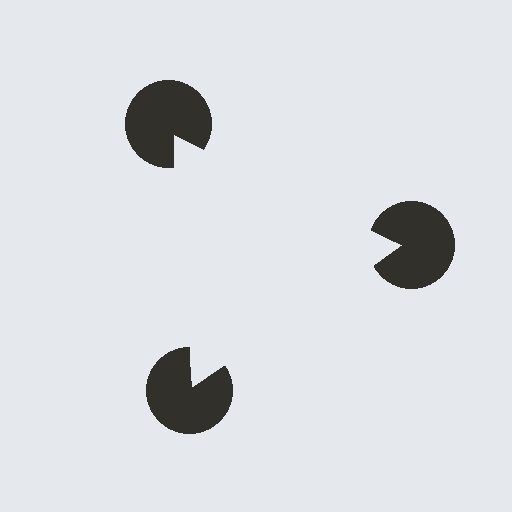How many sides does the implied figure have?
3 sides.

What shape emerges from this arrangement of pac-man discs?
An illusory triangle — its edges are inferred from the aligned wedge cuts in the pac-man discs, not physically drawn.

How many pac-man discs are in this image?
There are 3 — one at each vertex of the illusory triangle.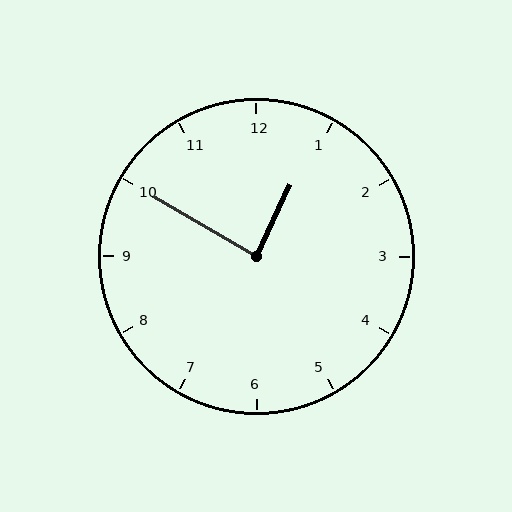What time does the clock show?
12:50.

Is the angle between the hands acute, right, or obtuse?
It is right.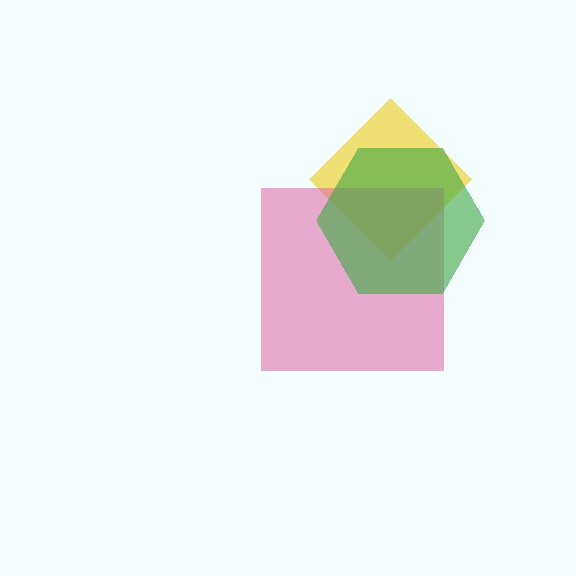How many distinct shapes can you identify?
There are 3 distinct shapes: a yellow diamond, a pink square, a green hexagon.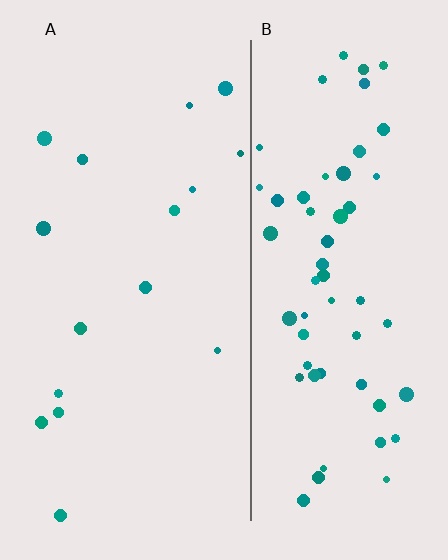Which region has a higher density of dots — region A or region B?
B (the right).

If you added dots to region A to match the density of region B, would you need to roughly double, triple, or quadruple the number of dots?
Approximately quadruple.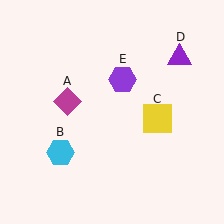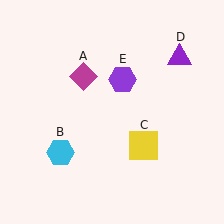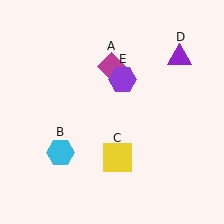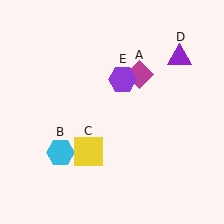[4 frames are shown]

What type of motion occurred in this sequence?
The magenta diamond (object A), yellow square (object C) rotated clockwise around the center of the scene.